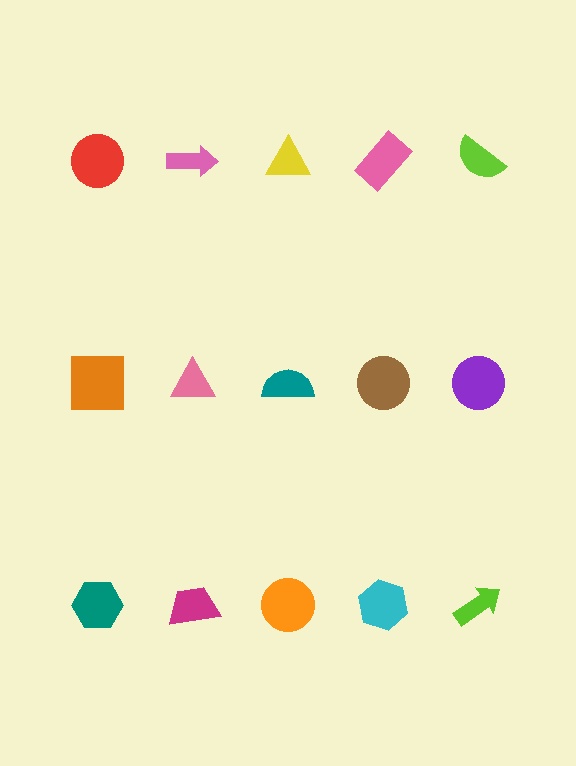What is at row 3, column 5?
A lime arrow.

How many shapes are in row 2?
5 shapes.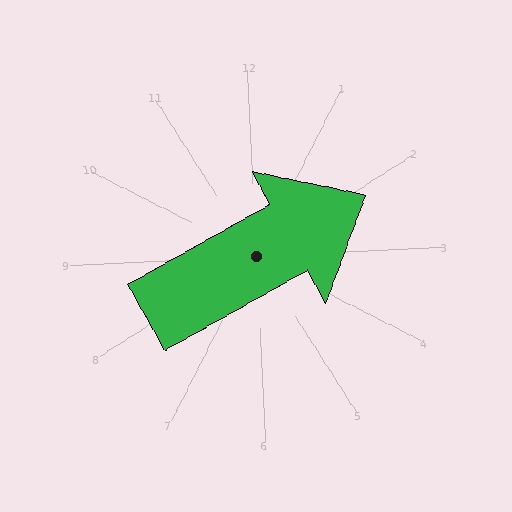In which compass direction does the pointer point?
Northeast.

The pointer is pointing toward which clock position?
Roughly 2 o'clock.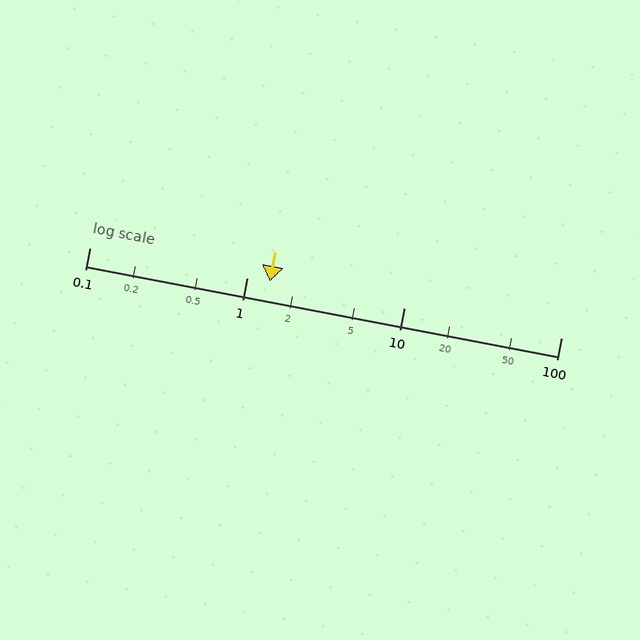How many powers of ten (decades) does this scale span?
The scale spans 3 decades, from 0.1 to 100.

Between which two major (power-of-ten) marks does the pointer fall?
The pointer is between 1 and 10.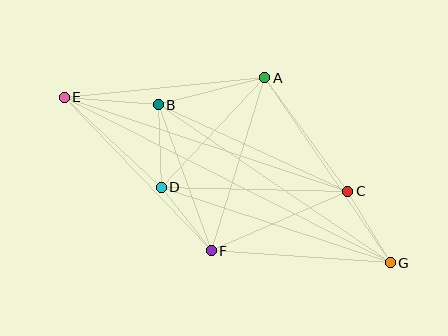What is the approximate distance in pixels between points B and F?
The distance between B and F is approximately 155 pixels.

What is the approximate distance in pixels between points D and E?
The distance between D and E is approximately 132 pixels.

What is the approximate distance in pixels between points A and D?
The distance between A and D is approximately 151 pixels.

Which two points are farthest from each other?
Points E and G are farthest from each other.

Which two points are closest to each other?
Points D and F are closest to each other.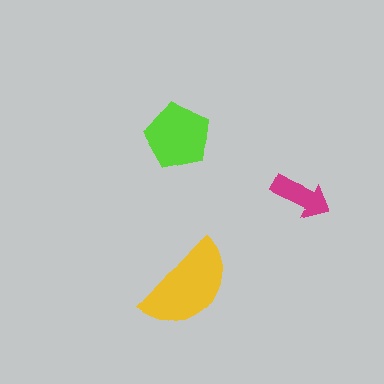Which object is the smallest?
The magenta arrow.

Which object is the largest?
The yellow semicircle.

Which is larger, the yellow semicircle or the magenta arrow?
The yellow semicircle.